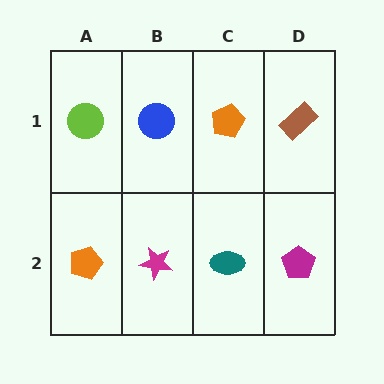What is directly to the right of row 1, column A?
A blue circle.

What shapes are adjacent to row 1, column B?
A magenta star (row 2, column B), a lime circle (row 1, column A), an orange pentagon (row 1, column C).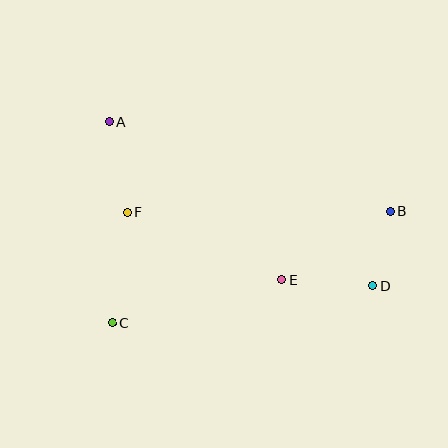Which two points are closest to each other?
Points B and D are closest to each other.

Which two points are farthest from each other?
Points A and D are farthest from each other.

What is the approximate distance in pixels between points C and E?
The distance between C and E is approximately 175 pixels.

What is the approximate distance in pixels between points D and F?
The distance between D and F is approximately 256 pixels.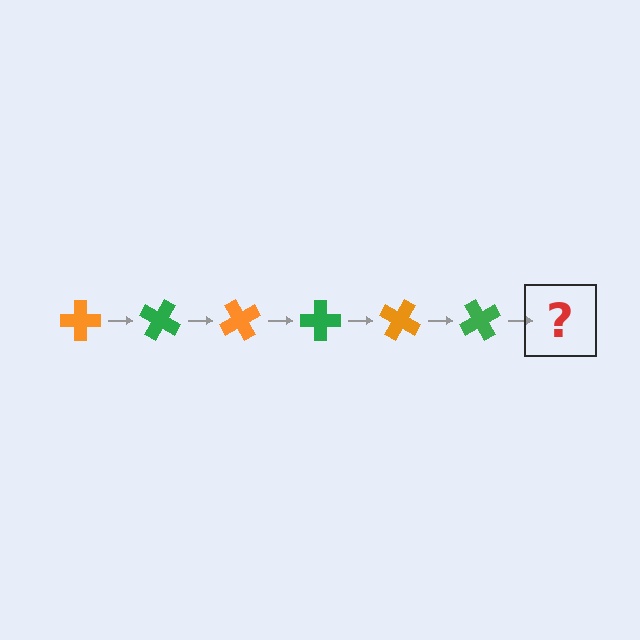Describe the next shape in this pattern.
It should be an orange cross, rotated 180 degrees from the start.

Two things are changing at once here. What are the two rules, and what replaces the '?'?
The two rules are that it rotates 30 degrees each step and the color cycles through orange and green. The '?' should be an orange cross, rotated 180 degrees from the start.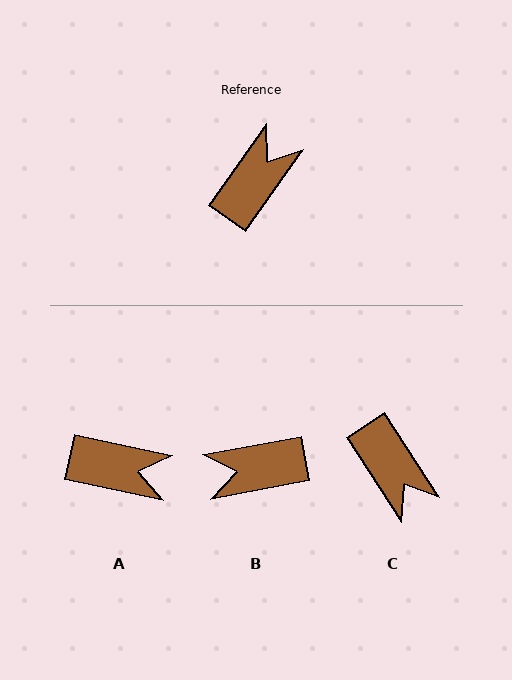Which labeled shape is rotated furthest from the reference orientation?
B, about 136 degrees away.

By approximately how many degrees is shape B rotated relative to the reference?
Approximately 136 degrees counter-clockwise.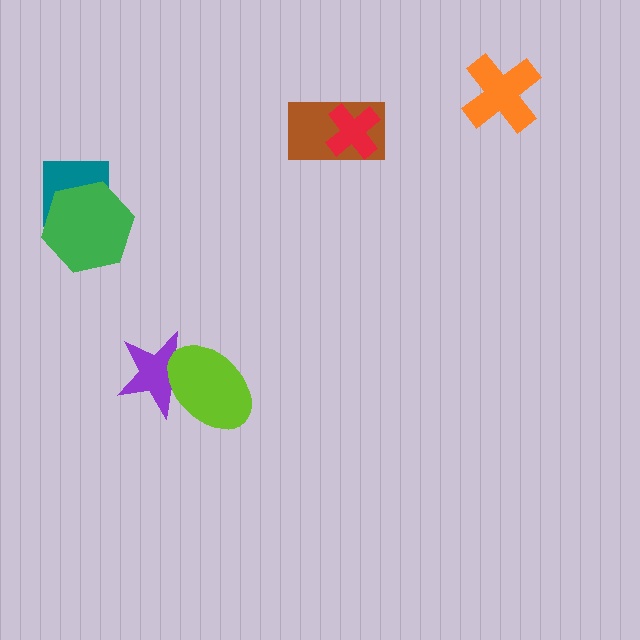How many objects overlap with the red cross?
1 object overlaps with the red cross.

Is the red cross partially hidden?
No, no other shape covers it.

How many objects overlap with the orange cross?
0 objects overlap with the orange cross.